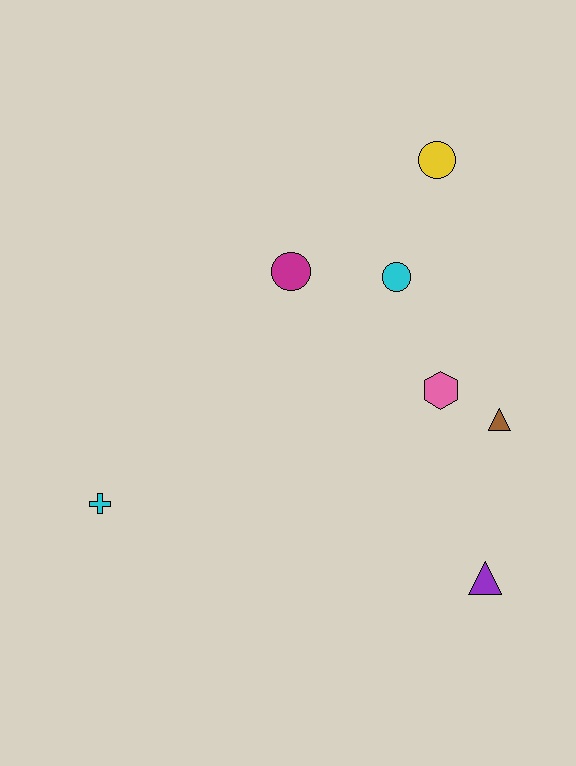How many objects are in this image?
There are 7 objects.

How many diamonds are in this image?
There are no diamonds.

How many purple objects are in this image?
There is 1 purple object.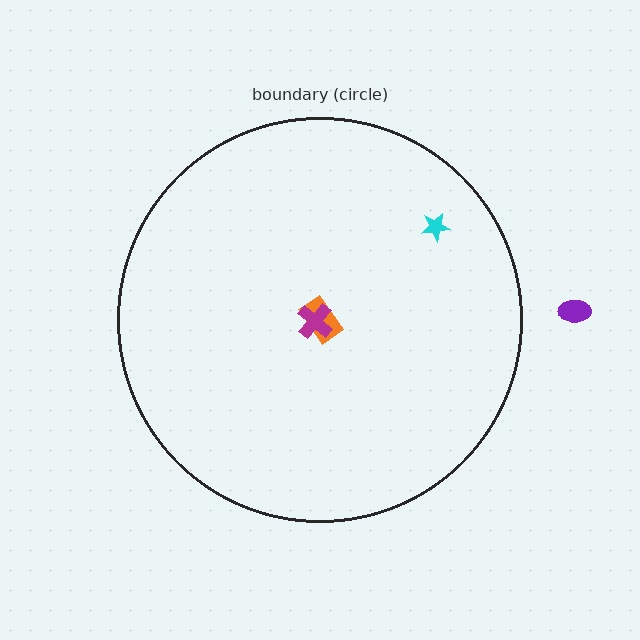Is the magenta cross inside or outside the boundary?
Inside.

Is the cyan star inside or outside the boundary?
Inside.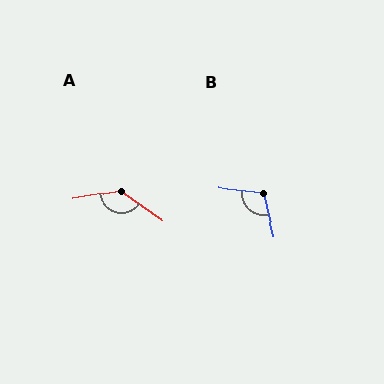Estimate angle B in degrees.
Approximately 110 degrees.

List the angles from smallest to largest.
B (110°), A (135°).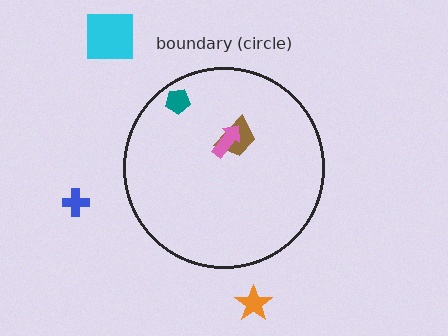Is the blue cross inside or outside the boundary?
Outside.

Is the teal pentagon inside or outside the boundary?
Inside.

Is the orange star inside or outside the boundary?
Outside.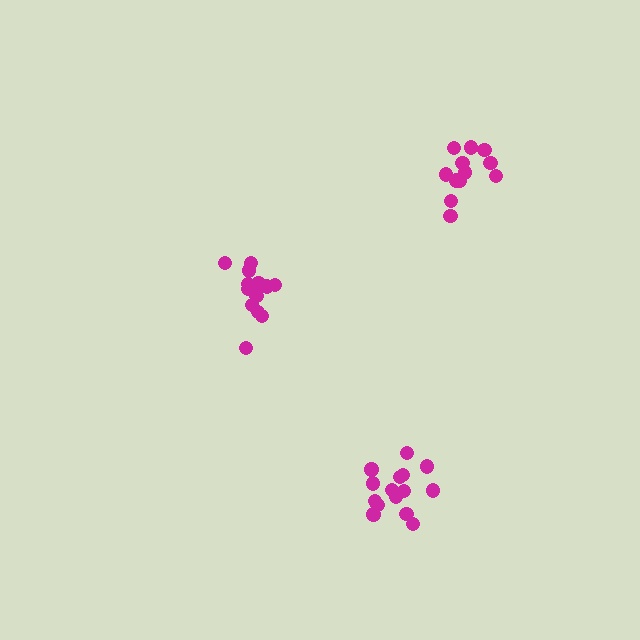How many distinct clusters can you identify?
There are 3 distinct clusters.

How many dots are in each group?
Group 1: 14 dots, Group 2: 15 dots, Group 3: 13 dots (42 total).